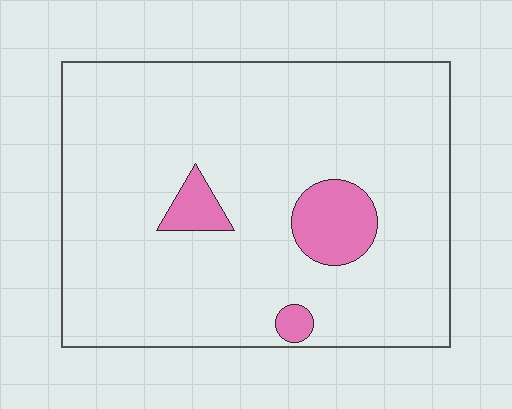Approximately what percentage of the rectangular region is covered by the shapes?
Approximately 10%.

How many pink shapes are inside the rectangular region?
3.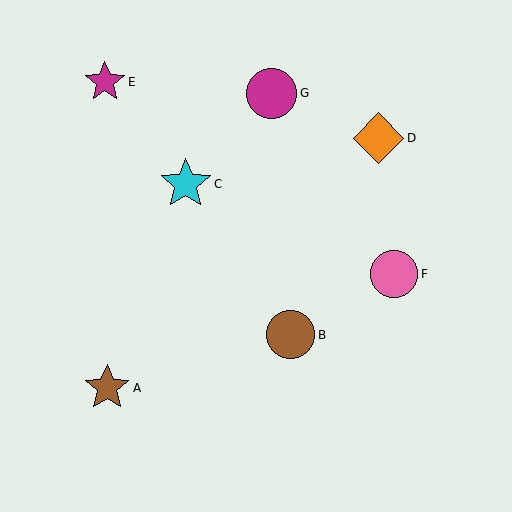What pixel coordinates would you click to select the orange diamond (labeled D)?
Click at (378, 138) to select the orange diamond D.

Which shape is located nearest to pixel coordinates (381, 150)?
The orange diamond (labeled D) at (378, 138) is nearest to that location.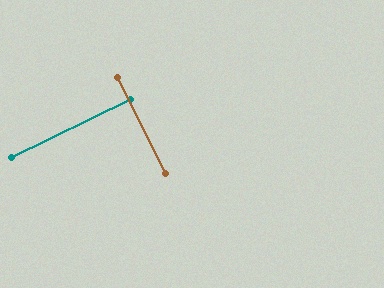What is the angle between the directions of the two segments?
Approximately 89 degrees.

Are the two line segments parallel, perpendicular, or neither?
Perpendicular — they meet at approximately 89°.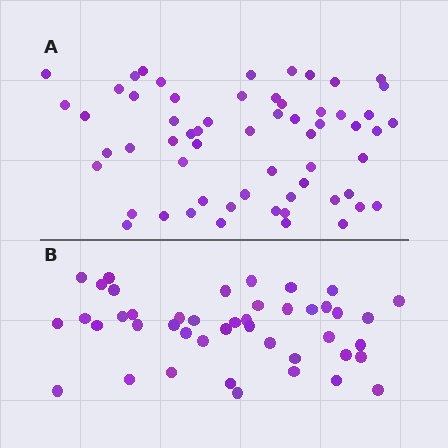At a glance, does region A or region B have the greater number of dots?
Region A (the top region) has more dots.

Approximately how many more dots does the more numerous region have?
Region A has approximately 15 more dots than region B.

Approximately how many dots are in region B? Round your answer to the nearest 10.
About 40 dots. (The exact count is 44, which rounds to 40.)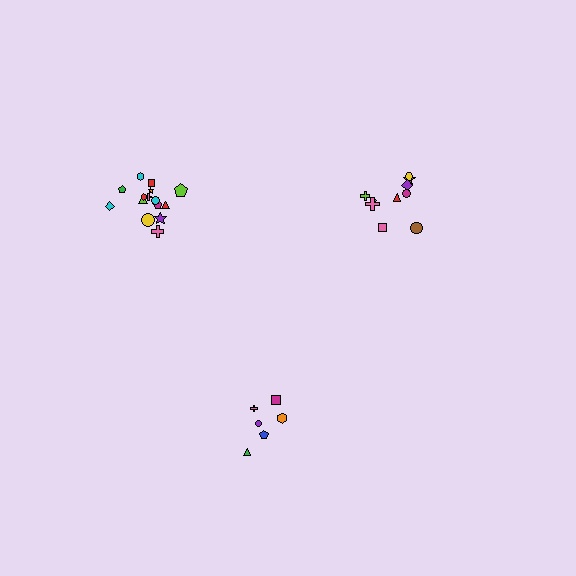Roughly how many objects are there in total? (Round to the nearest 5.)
Roughly 30 objects in total.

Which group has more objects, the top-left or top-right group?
The top-left group.